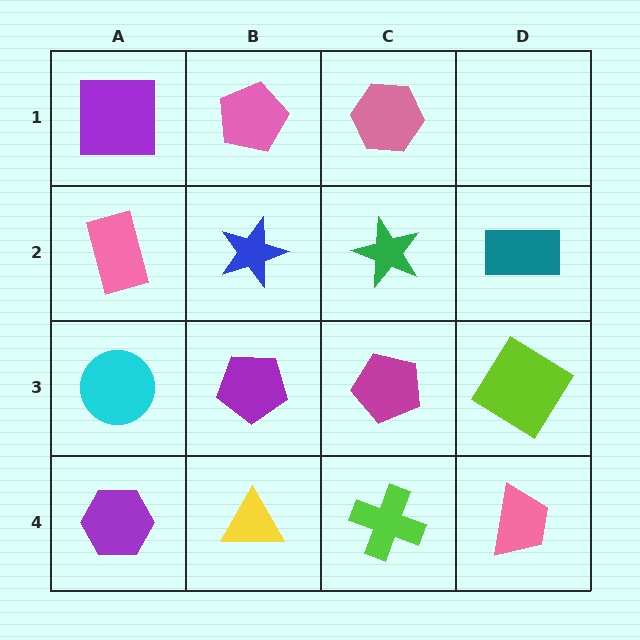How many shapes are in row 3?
4 shapes.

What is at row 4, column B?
A yellow triangle.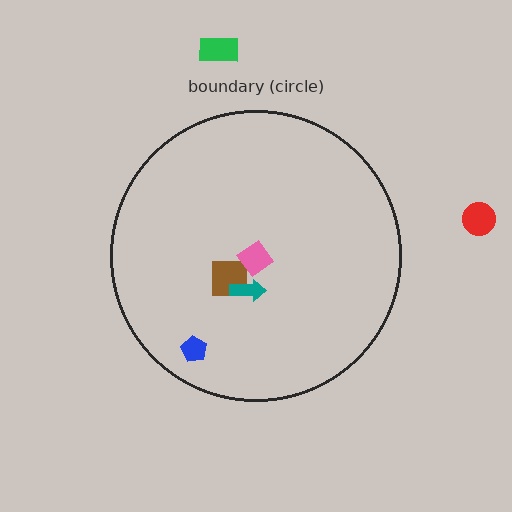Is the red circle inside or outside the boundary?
Outside.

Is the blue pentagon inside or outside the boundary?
Inside.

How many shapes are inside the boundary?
4 inside, 2 outside.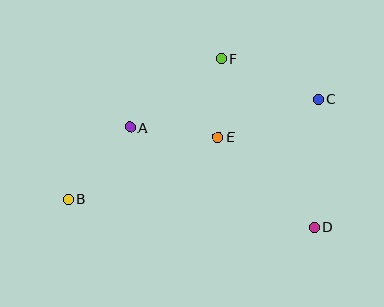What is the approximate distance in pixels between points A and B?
The distance between A and B is approximately 95 pixels.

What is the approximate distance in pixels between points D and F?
The distance between D and F is approximately 192 pixels.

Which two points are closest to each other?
Points E and F are closest to each other.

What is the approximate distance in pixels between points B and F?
The distance between B and F is approximately 208 pixels.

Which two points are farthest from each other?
Points B and C are farthest from each other.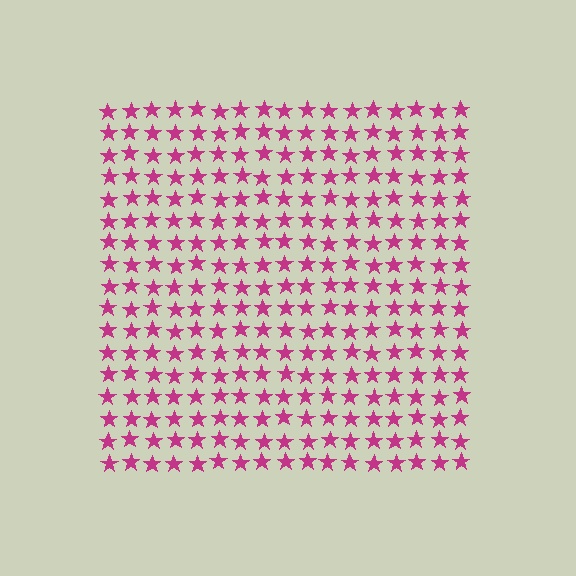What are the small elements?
The small elements are stars.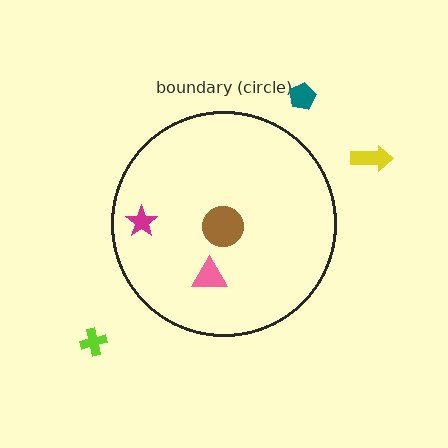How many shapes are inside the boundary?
3 inside, 3 outside.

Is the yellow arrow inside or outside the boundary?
Outside.